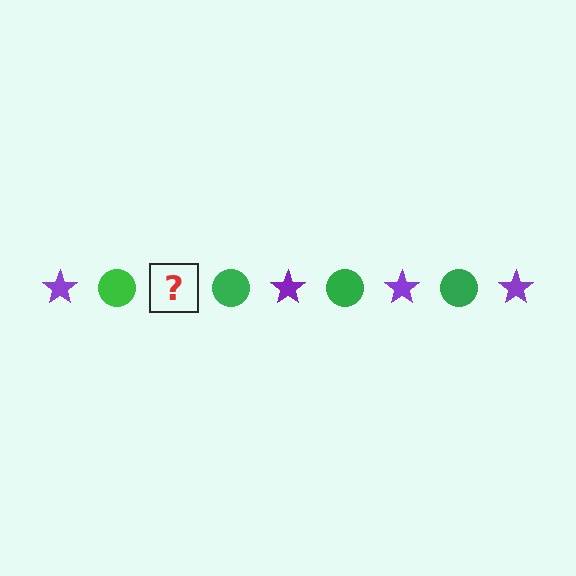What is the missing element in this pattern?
The missing element is a purple star.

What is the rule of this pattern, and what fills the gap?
The rule is that the pattern alternates between purple star and green circle. The gap should be filled with a purple star.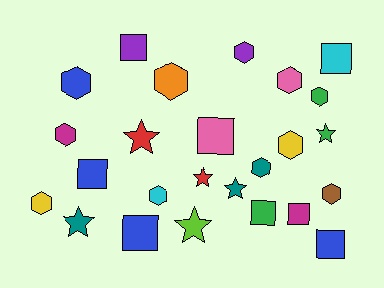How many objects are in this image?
There are 25 objects.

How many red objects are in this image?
There are 2 red objects.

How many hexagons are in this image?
There are 11 hexagons.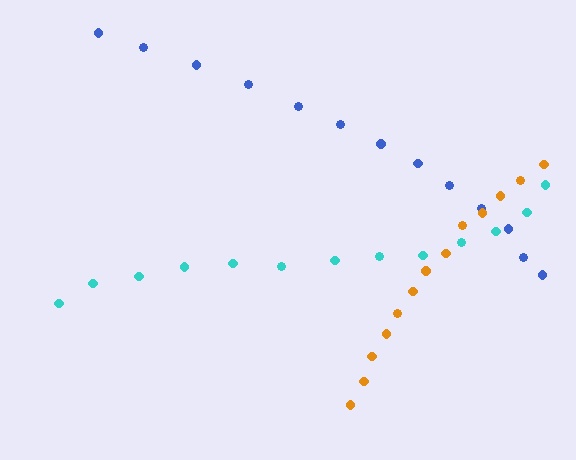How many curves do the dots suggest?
There are 3 distinct paths.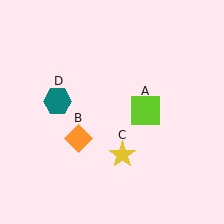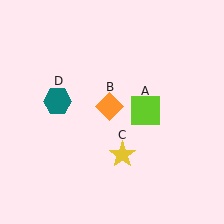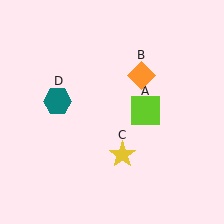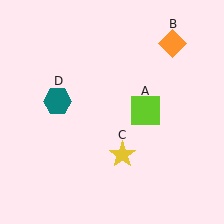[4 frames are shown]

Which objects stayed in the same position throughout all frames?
Lime square (object A) and yellow star (object C) and teal hexagon (object D) remained stationary.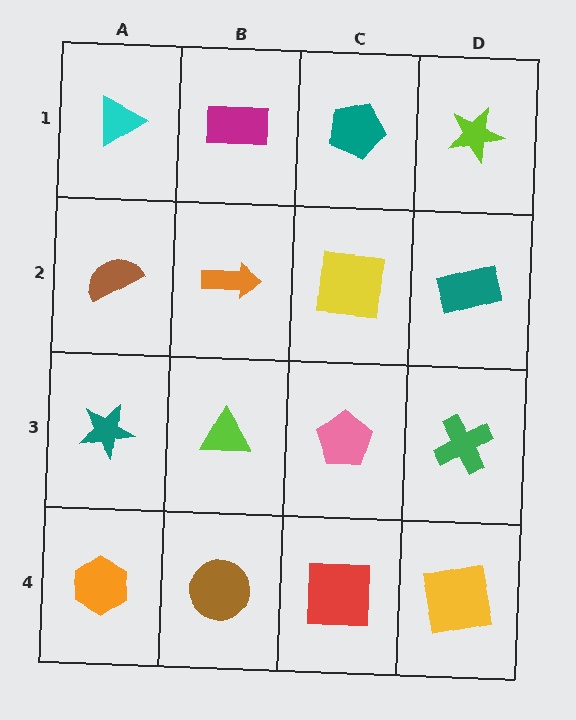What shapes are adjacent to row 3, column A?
A brown semicircle (row 2, column A), an orange hexagon (row 4, column A), a lime triangle (row 3, column B).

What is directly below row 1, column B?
An orange arrow.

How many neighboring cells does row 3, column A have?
3.